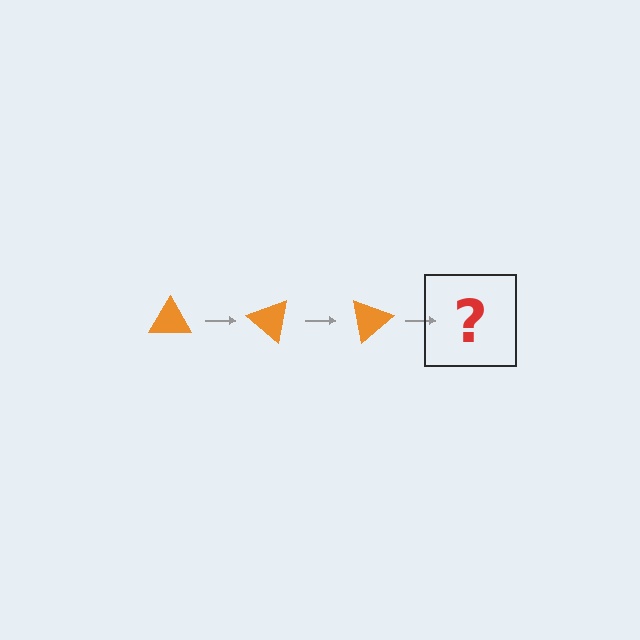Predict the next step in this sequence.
The next step is an orange triangle rotated 120 degrees.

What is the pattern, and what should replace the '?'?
The pattern is that the triangle rotates 40 degrees each step. The '?' should be an orange triangle rotated 120 degrees.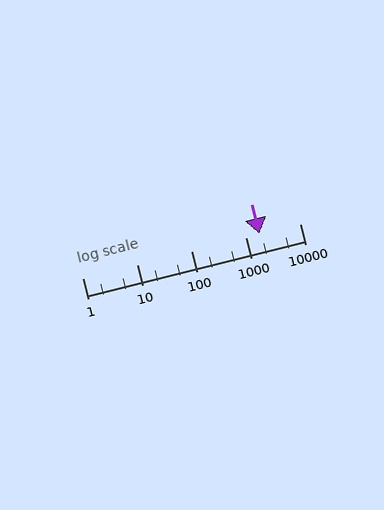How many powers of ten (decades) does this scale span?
The scale spans 4 decades, from 1 to 10000.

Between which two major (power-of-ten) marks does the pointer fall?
The pointer is between 1000 and 10000.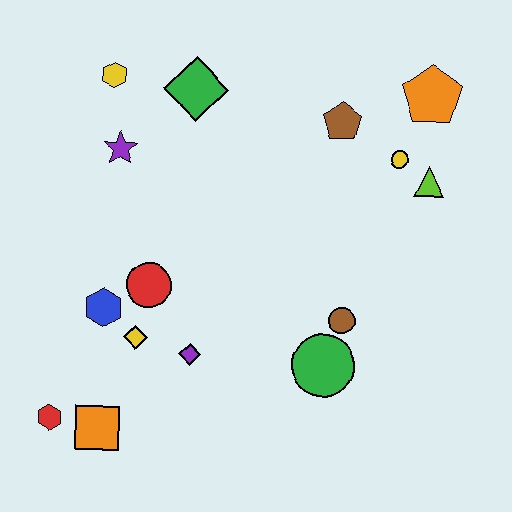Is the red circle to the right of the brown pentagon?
No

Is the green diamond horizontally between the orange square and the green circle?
Yes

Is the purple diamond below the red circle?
Yes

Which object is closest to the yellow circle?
The lime triangle is closest to the yellow circle.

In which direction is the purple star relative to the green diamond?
The purple star is to the left of the green diamond.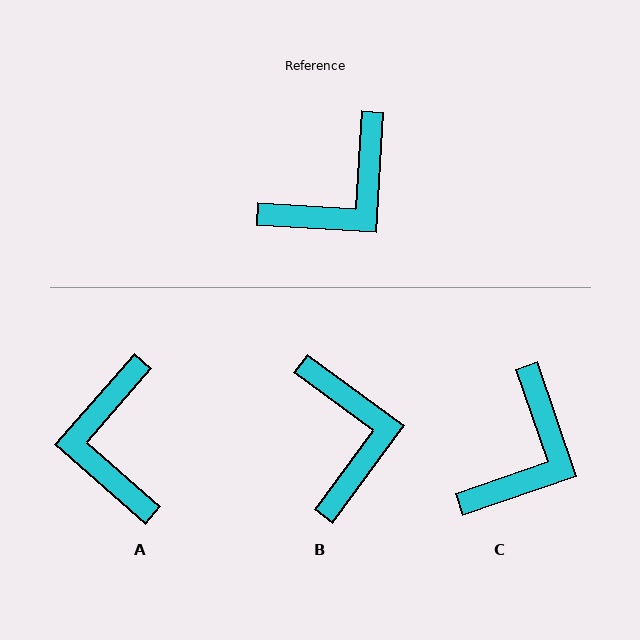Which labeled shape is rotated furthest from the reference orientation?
A, about 128 degrees away.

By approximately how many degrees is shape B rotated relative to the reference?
Approximately 57 degrees counter-clockwise.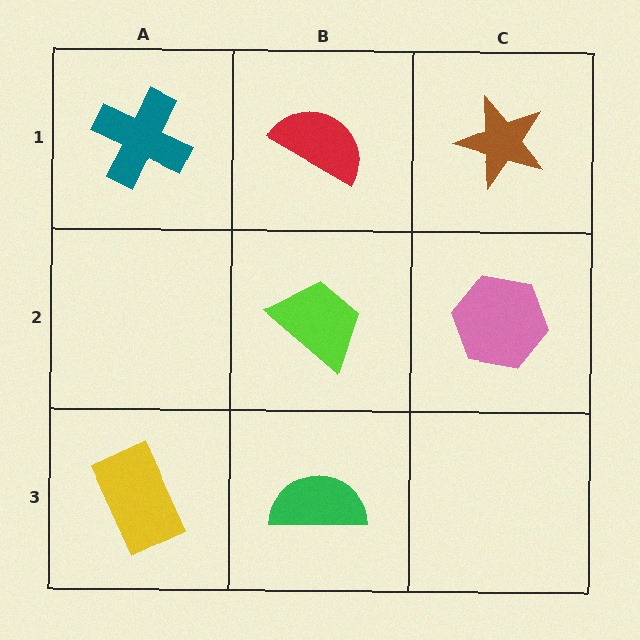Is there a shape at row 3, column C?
No, that cell is empty.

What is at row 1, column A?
A teal cross.